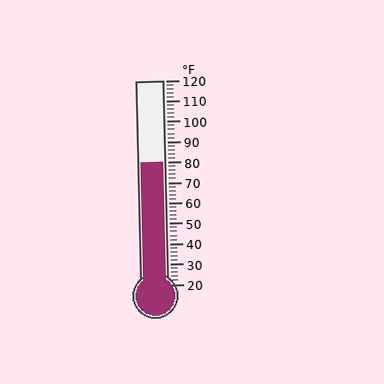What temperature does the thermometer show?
The thermometer shows approximately 80°F.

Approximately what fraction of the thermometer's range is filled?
The thermometer is filled to approximately 60% of its range.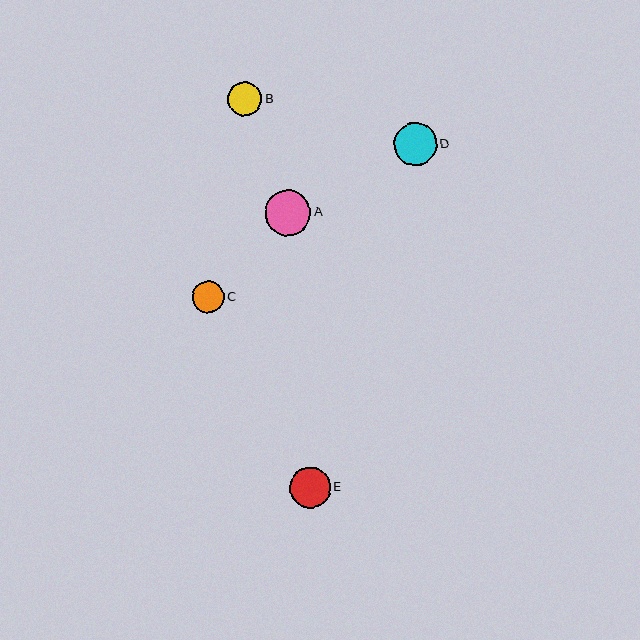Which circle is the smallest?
Circle C is the smallest with a size of approximately 32 pixels.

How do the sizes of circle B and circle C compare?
Circle B and circle C are approximately the same size.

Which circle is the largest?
Circle A is the largest with a size of approximately 46 pixels.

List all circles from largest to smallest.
From largest to smallest: A, D, E, B, C.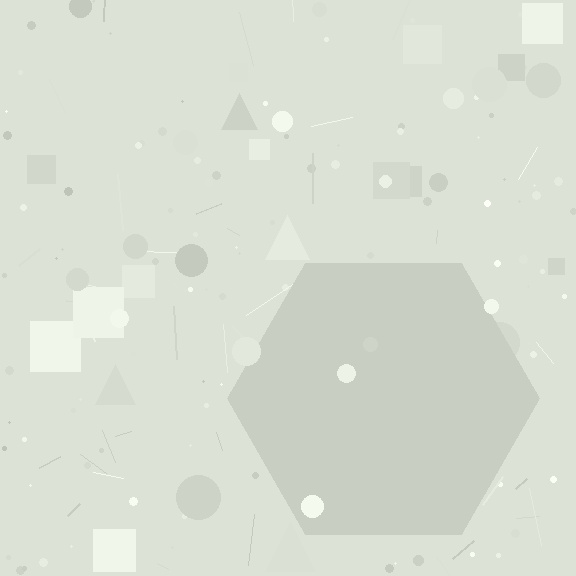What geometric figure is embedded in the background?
A hexagon is embedded in the background.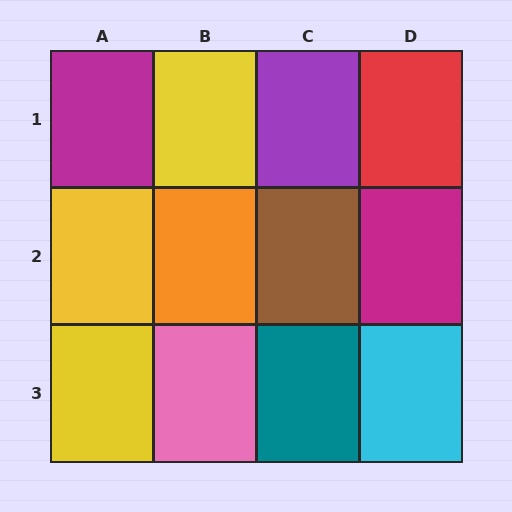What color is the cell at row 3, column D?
Cyan.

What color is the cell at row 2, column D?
Magenta.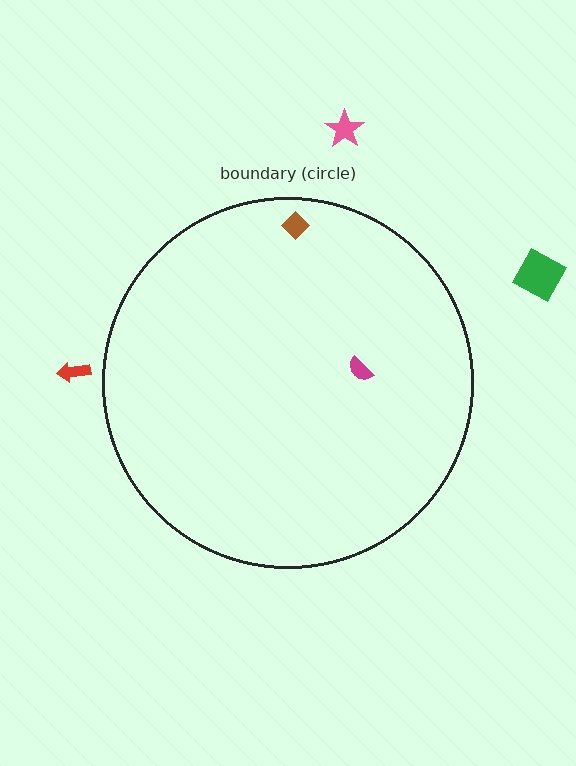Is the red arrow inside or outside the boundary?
Outside.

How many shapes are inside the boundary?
2 inside, 3 outside.